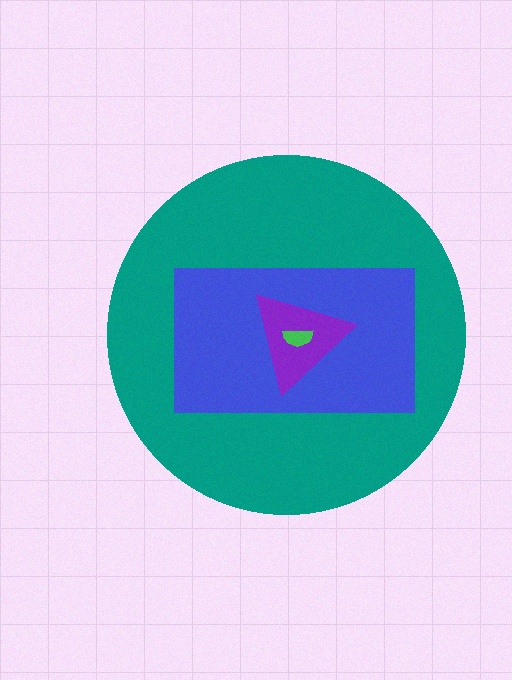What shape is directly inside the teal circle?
The blue rectangle.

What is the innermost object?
The green semicircle.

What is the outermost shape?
The teal circle.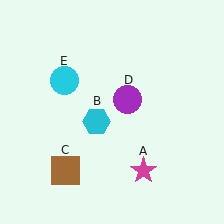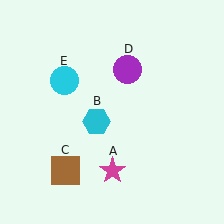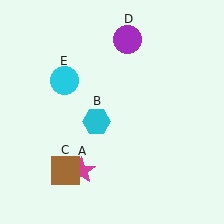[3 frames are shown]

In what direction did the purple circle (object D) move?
The purple circle (object D) moved up.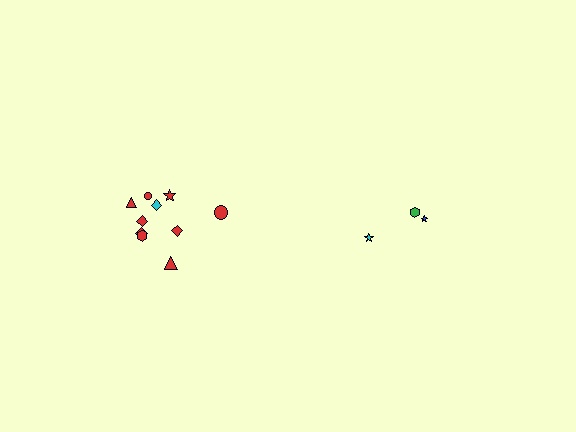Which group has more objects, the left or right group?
The left group.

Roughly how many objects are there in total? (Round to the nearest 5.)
Roughly 15 objects in total.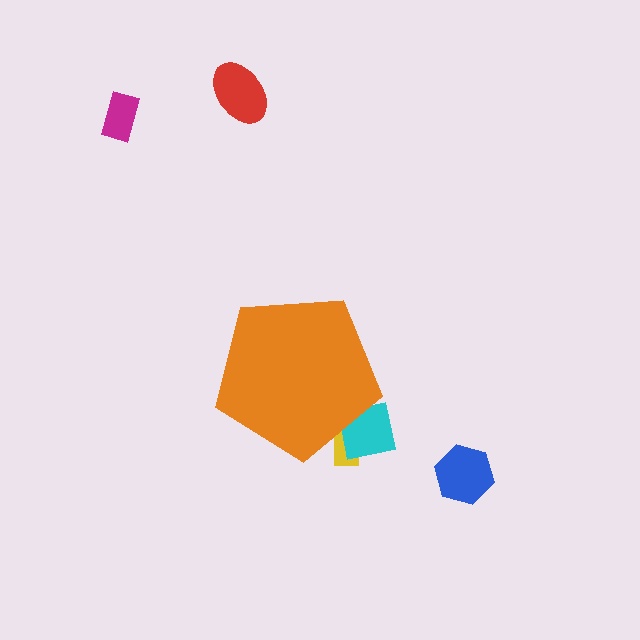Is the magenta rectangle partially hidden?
No, the magenta rectangle is fully visible.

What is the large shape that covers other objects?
An orange pentagon.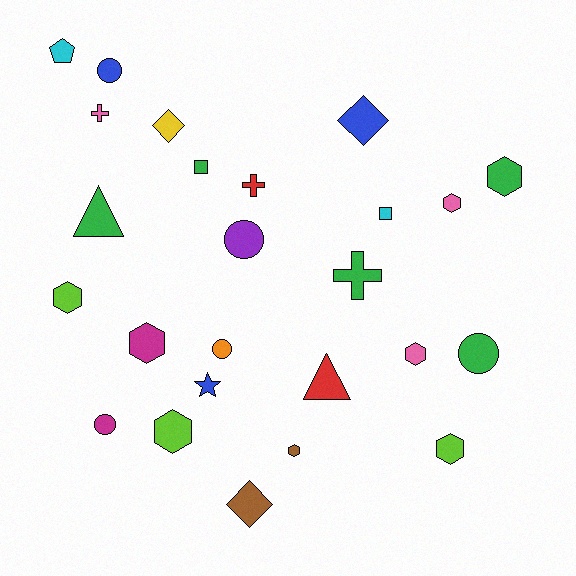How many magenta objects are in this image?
There are 2 magenta objects.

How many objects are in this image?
There are 25 objects.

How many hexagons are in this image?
There are 8 hexagons.